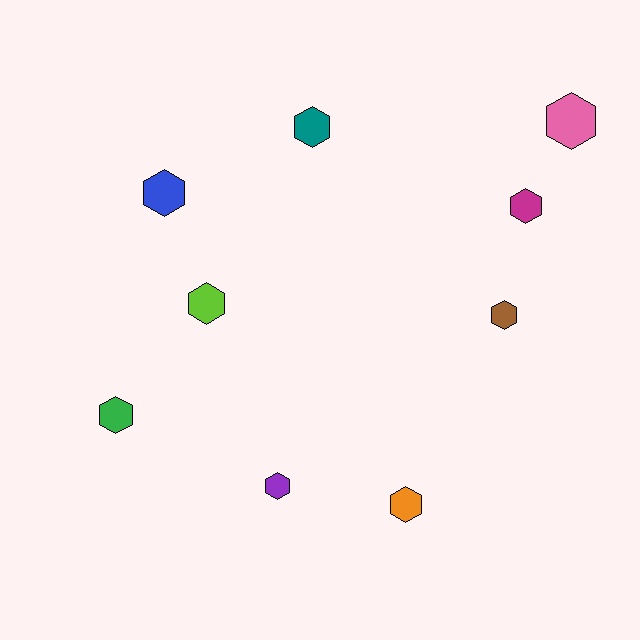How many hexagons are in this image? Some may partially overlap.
There are 9 hexagons.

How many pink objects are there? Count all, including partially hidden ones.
There is 1 pink object.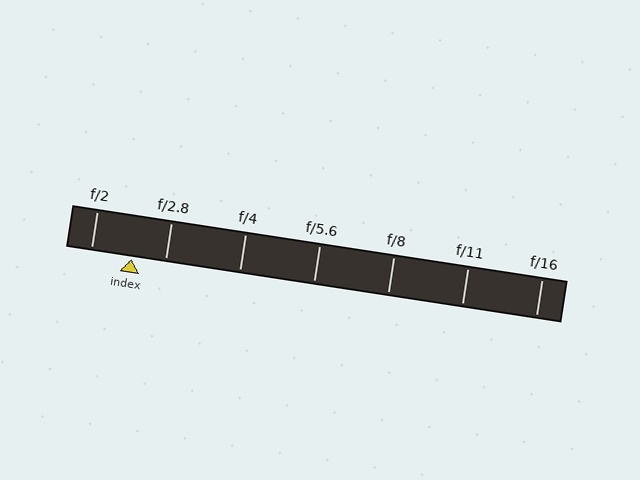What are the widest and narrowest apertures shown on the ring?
The widest aperture shown is f/2 and the narrowest is f/16.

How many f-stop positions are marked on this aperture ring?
There are 7 f-stop positions marked.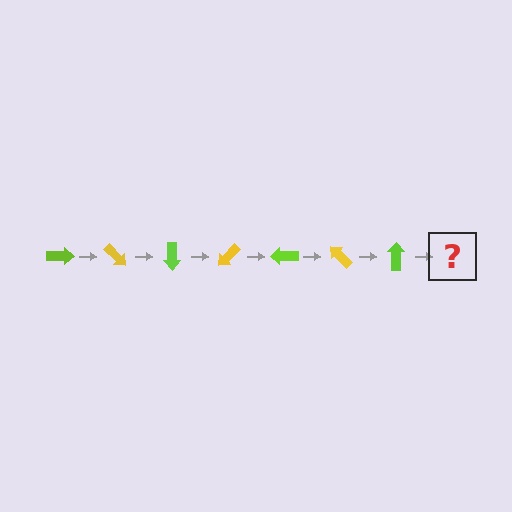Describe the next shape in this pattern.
It should be a yellow arrow, rotated 315 degrees from the start.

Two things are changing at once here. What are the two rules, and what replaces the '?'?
The two rules are that it rotates 45 degrees each step and the color cycles through lime and yellow. The '?' should be a yellow arrow, rotated 315 degrees from the start.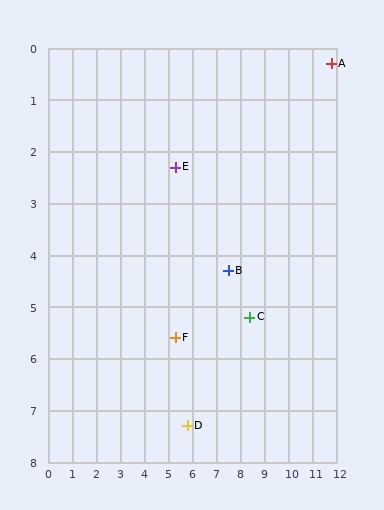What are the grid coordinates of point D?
Point D is at approximately (5.8, 7.3).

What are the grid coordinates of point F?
Point F is at approximately (5.3, 5.6).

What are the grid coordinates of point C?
Point C is at approximately (8.4, 5.2).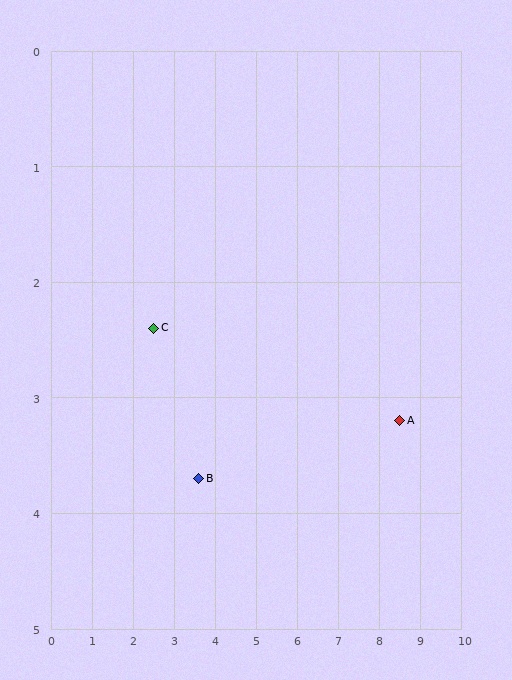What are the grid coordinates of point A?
Point A is at approximately (8.5, 3.2).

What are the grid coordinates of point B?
Point B is at approximately (3.6, 3.7).